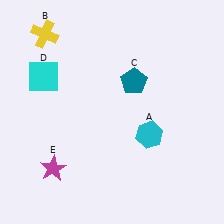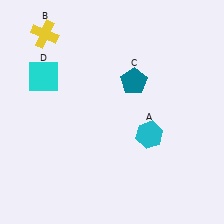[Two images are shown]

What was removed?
The magenta star (E) was removed in Image 2.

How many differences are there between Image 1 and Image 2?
There is 1 difference between the two images.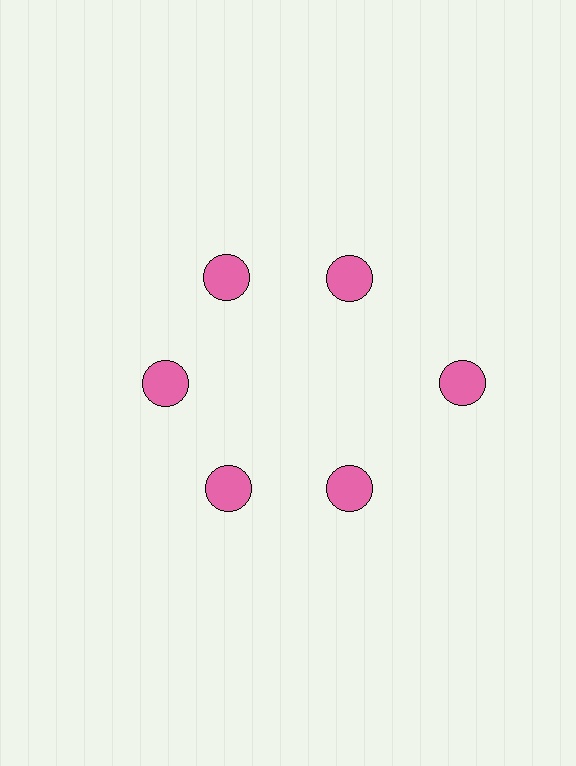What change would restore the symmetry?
The symmetry would be restored by moving it inward, back onto the ring so that all 6 circles sit at equal angles and equal distance from the center.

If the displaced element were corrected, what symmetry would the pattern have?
It would have 6-fold rotational symmetry — the pattern would map onto itself every 60 degrees.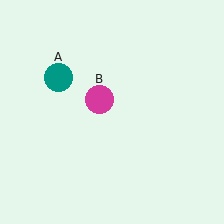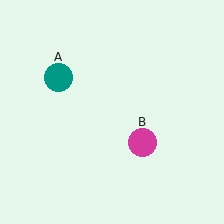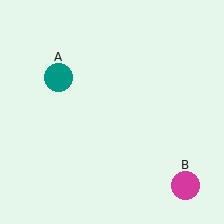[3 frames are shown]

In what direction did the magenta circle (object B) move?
The magenta circle (object B) moved down and to the right.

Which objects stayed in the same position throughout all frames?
Teal circle (object A) remained stationary.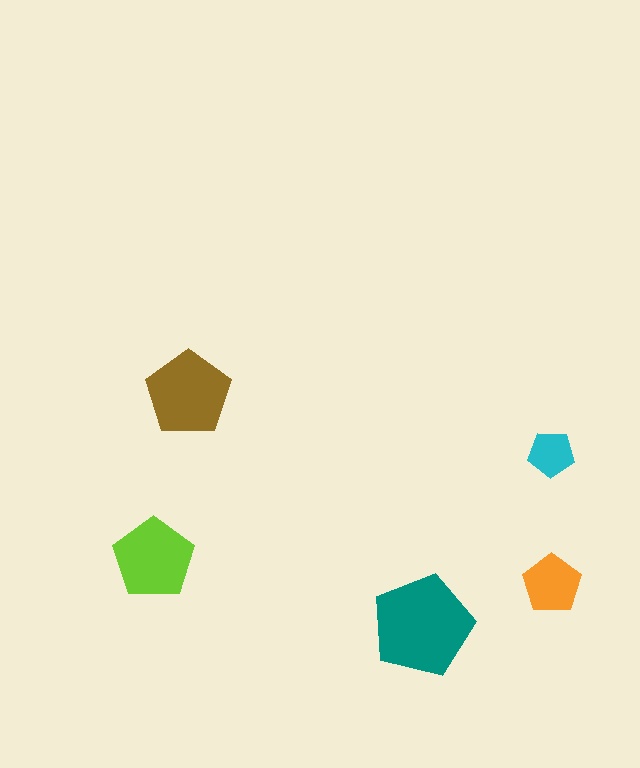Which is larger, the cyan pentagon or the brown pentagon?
The brown one.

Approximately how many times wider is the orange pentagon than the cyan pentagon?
About 1.5 times wider.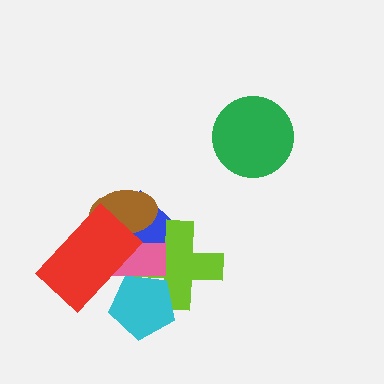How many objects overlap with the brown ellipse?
3 objects overlap with the brown ellipse.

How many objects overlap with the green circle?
0 objects overlap with the green circle.